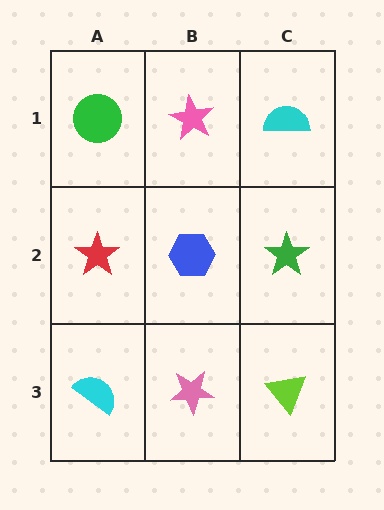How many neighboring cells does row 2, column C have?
3.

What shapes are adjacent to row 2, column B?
A pink star (row 1, column B), a pink star (row 3, column B), a red star (row 2, column A), a green star (row 2, column C).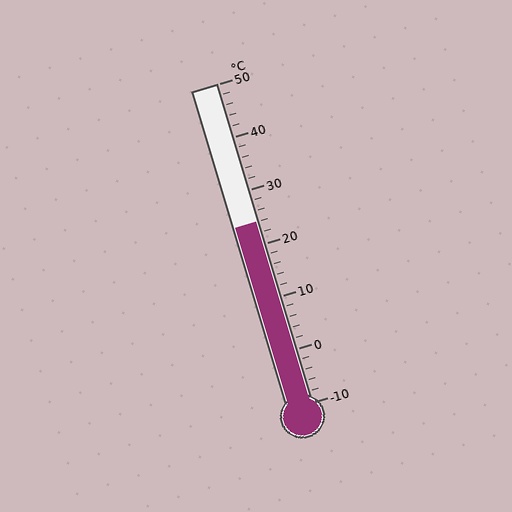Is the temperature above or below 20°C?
The temperature is above 20°C.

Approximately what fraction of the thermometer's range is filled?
The thermometer is filled to approximately 55% of its range.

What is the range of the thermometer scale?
The thermometer scale ranges from -10°C to 50°C.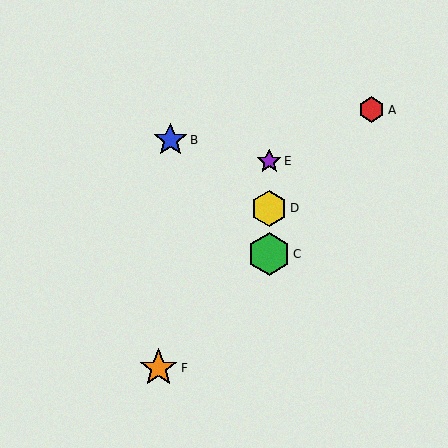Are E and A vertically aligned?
No, E is at x≈269 and A is at x≈372.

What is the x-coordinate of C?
Object C is at x≈269.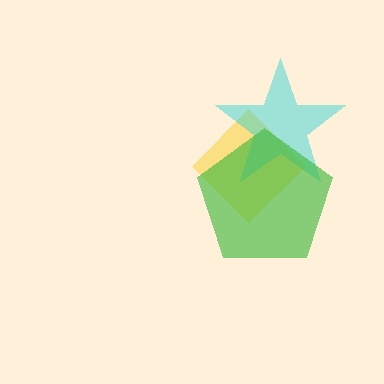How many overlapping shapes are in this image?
There are 3 overlapping shapes in the image.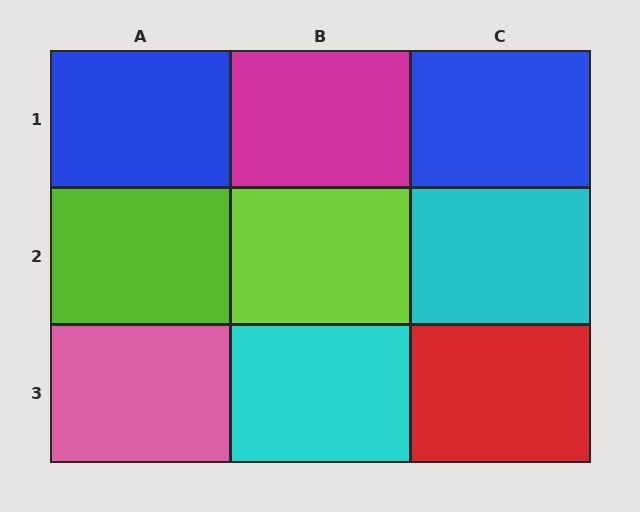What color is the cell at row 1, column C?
Blue.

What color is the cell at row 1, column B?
Magenta.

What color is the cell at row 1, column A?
Blue.